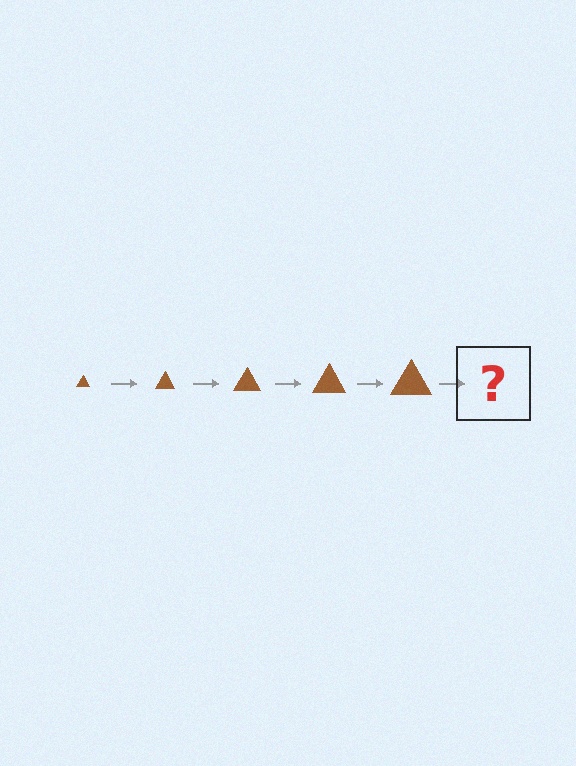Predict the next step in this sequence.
The next step is a brown triangle, larger than the previous one.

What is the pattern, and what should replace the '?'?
The pattern is that the triangle gets progressively larger each step. The '?' should be a brown triangle, larger than the previous one.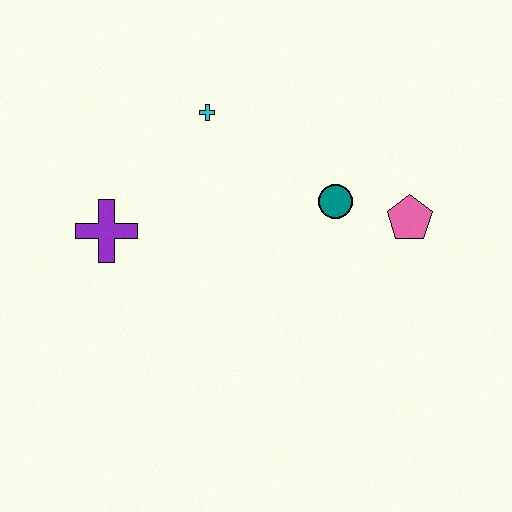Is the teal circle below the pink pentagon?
No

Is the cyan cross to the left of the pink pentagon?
Yes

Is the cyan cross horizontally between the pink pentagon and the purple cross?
Yes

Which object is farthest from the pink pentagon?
The purple cross is farthest from the pink pentagon.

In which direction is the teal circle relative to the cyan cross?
The teal circle is to the right of the cyan cross.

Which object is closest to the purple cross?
The cyan cross is closest to the purple cross.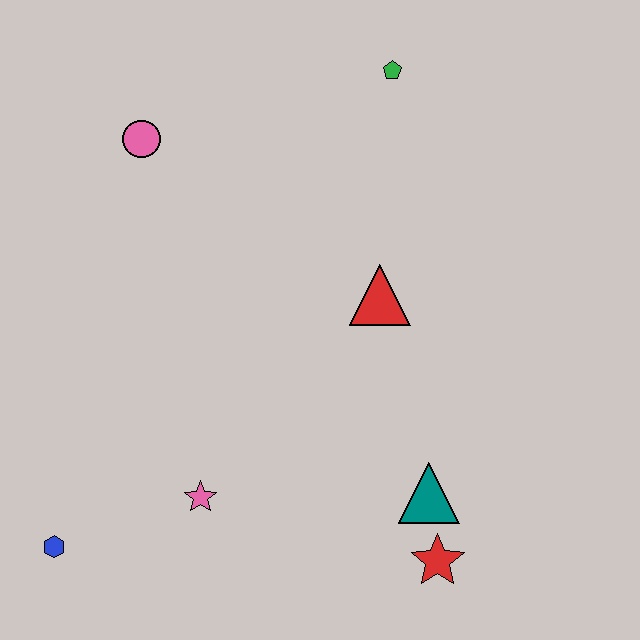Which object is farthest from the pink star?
The green pentagon is farthest from the pink star.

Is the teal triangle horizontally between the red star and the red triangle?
Yes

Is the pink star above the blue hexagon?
Yes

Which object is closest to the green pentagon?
The red triangle is closest to the green pentagon.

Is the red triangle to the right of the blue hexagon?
Yes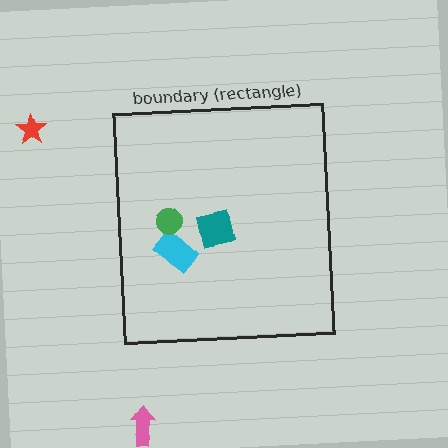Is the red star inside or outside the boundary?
Outside.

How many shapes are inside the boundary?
3 inside, 2 outside.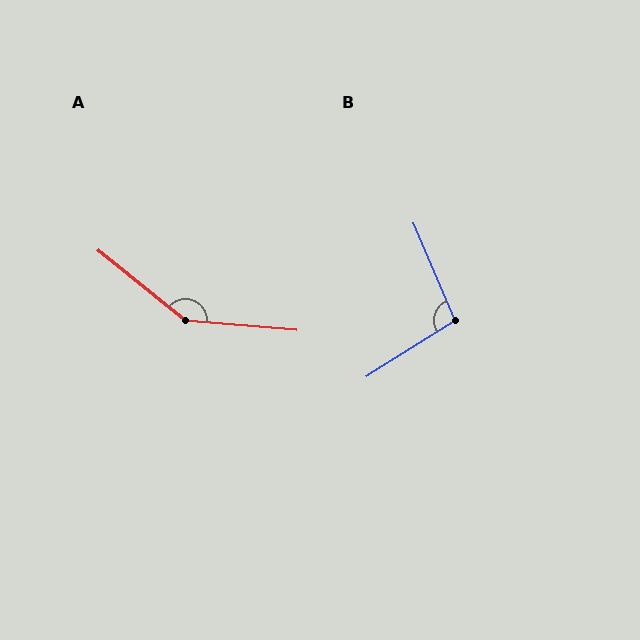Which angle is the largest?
A, at approximately 146 degrees.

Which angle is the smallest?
B, at approximately 99 degrees.